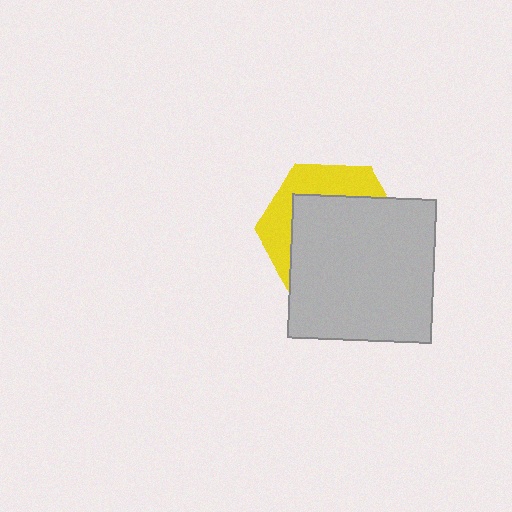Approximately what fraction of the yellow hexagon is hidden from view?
Roughly 68% of the yellow hexagon is hidden behind the light gray square.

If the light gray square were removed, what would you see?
You would see the complete yellow hexagon.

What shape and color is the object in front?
The object in front is a light gray square.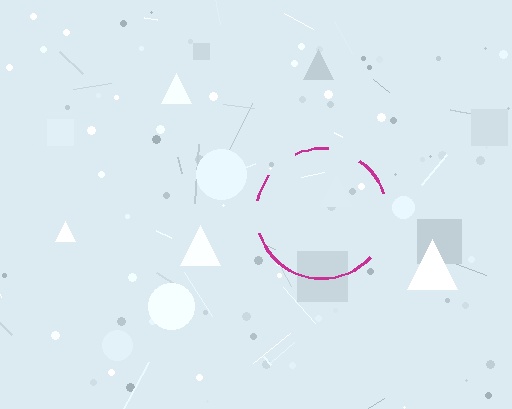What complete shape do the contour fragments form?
The contour fragments form a circle.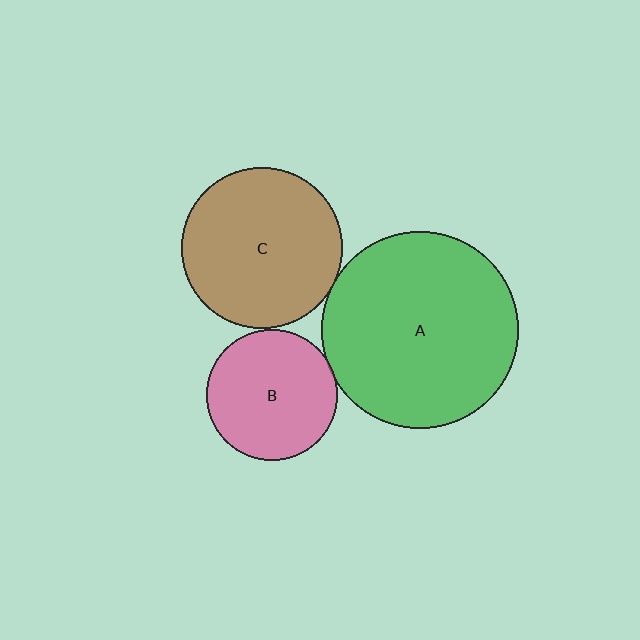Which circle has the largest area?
Circle A (green).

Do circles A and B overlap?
Yes.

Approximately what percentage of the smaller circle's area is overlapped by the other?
Approximately 5%.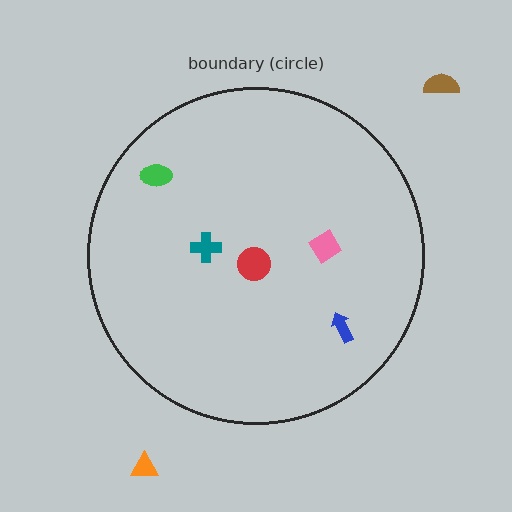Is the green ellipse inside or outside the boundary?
Inside.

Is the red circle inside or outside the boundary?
Inside.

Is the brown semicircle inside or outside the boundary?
Outside.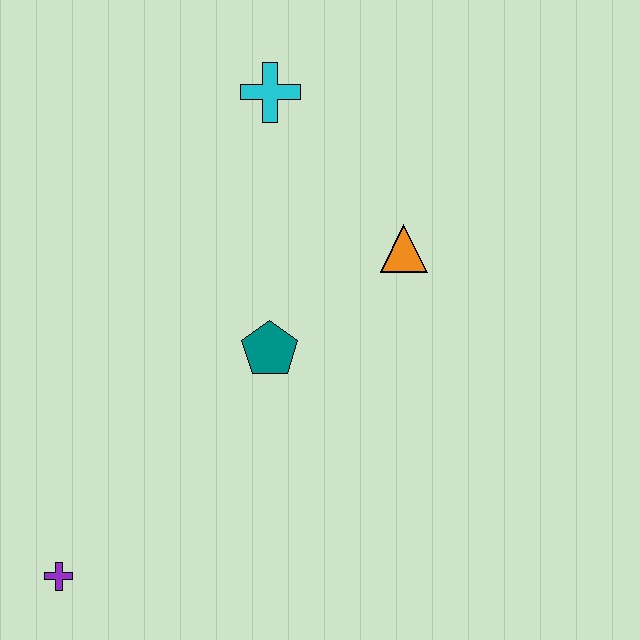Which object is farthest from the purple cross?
The cyan cross is farthest from the purple cross.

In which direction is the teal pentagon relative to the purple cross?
The teal pentagon is above the purple cross.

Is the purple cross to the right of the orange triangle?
No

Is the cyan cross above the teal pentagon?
Yes